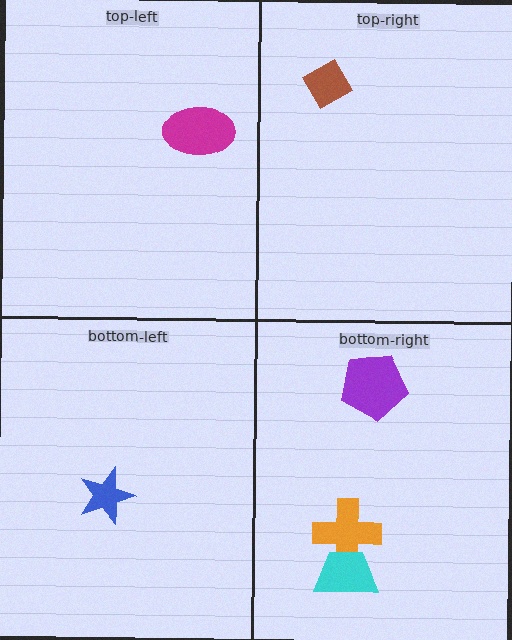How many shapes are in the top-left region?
1.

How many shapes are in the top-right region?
1.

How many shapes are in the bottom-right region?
3.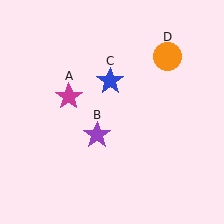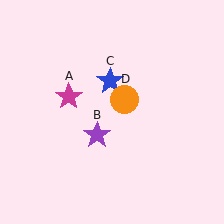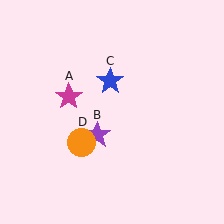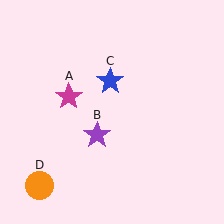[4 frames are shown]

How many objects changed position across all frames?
1 object changed position: orange circle (object D).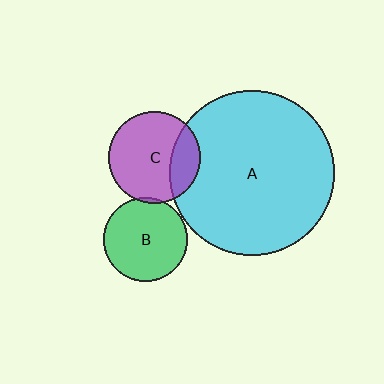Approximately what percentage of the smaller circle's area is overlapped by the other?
Approximately 5%.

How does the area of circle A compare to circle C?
Approximately 3.2 times.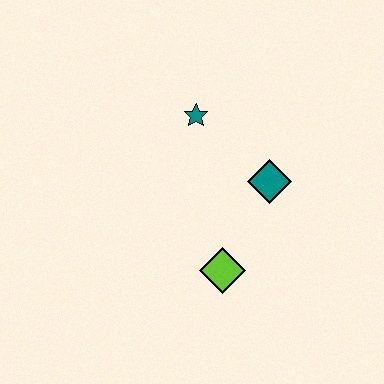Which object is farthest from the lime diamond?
The teal star is farthest from the lime diamond.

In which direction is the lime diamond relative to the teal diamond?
The lime diamond is below the teal diamond.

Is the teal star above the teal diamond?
Yes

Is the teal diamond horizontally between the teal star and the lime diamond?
No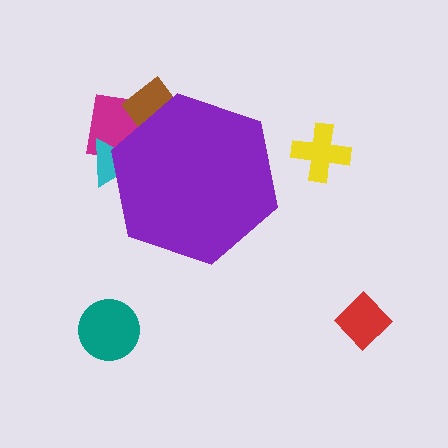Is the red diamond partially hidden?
No, the red diamond is fully visible.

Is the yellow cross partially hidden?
No, the yellow cross is fully visible.